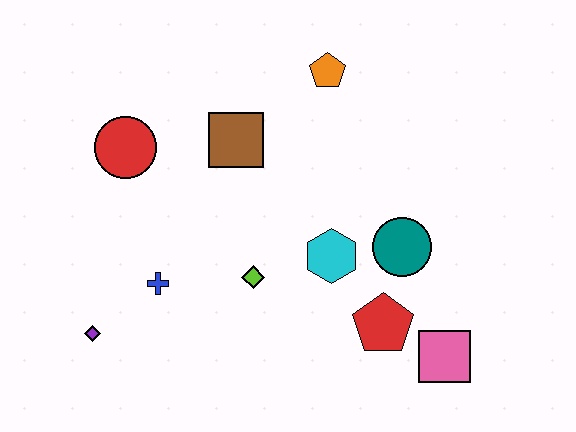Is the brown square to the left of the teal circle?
Yes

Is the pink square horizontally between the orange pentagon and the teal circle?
No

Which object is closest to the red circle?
The brown square is closest to the red circle.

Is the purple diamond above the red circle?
No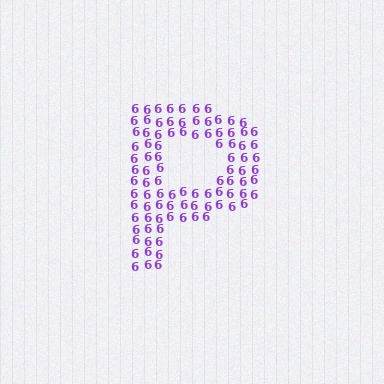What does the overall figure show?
The overall figure shows the letter P.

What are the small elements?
The small elements are digit 6's.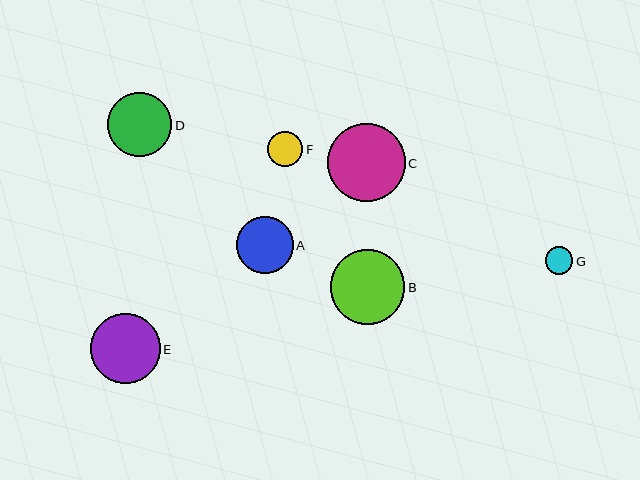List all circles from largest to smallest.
From largest to smallest: C, B, E, D, A, F, G.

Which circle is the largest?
Circle C is the largest with a size of approximately 78 pixels.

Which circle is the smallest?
Circle G is the smallest with a size of approximately 27 pixels.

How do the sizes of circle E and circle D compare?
Circle E and circle D are approximately the same size.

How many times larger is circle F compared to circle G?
Circle F is approximately 1.3 times the size of circle G.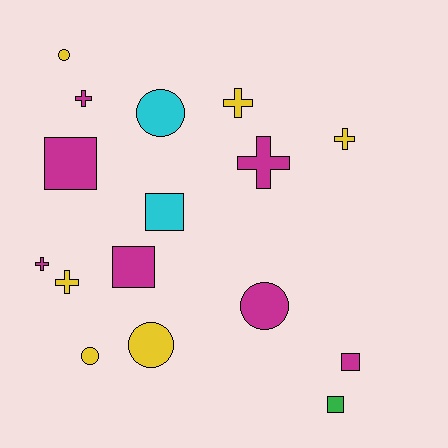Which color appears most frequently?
Magenta, with 7 objects.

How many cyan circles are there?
There is 1 cyan circle.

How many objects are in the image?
There are 16 objects.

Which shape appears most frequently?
Cross, with 6 objects.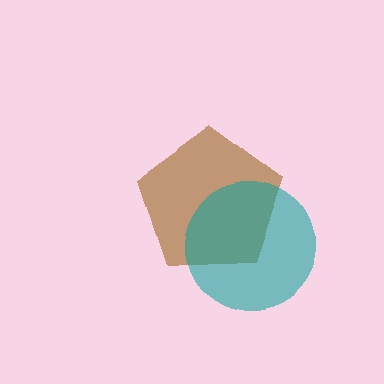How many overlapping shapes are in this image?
There are 2 overlapping shapes in the image.